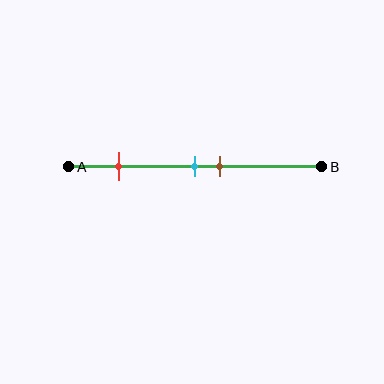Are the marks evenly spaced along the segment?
No, the marks are not evenly spaced.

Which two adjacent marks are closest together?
The cyan and brown marks are the closest adjacent pair.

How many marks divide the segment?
There are 3 marks dividing the segment.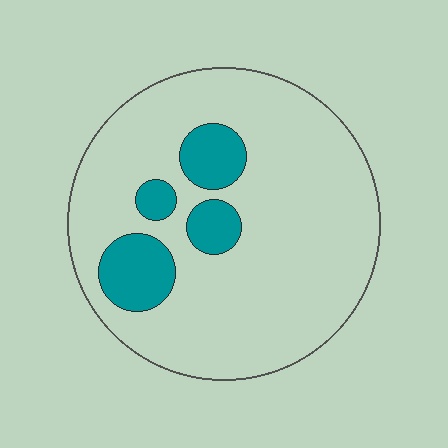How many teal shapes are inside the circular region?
4.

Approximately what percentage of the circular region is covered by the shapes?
Approximately 15%.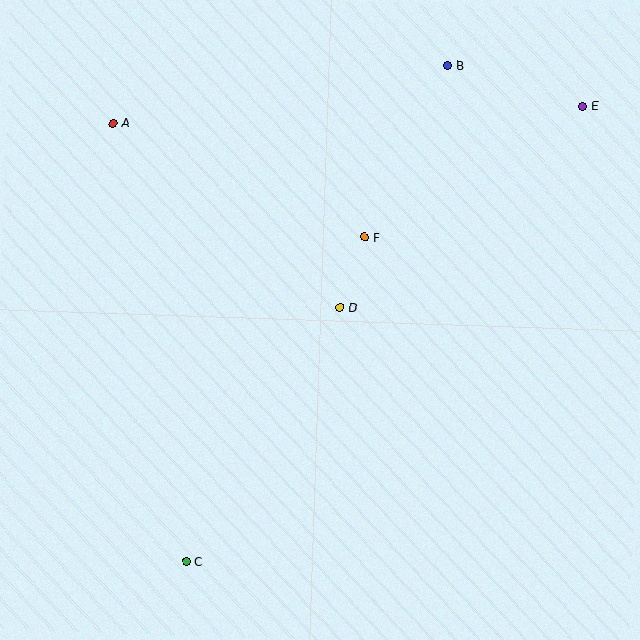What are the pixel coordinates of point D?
Point D is at (340, 308).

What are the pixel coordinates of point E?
Point E is at (583, 106).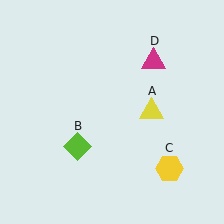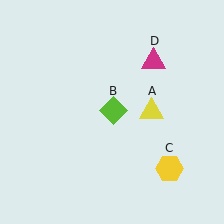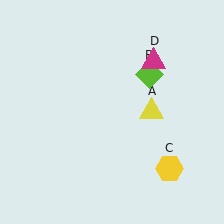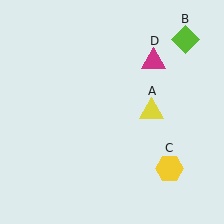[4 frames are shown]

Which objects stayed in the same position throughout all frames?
Yellow triangle (object A) and yellow hexagon (object C) and magenta triangle (object D) remained stationary.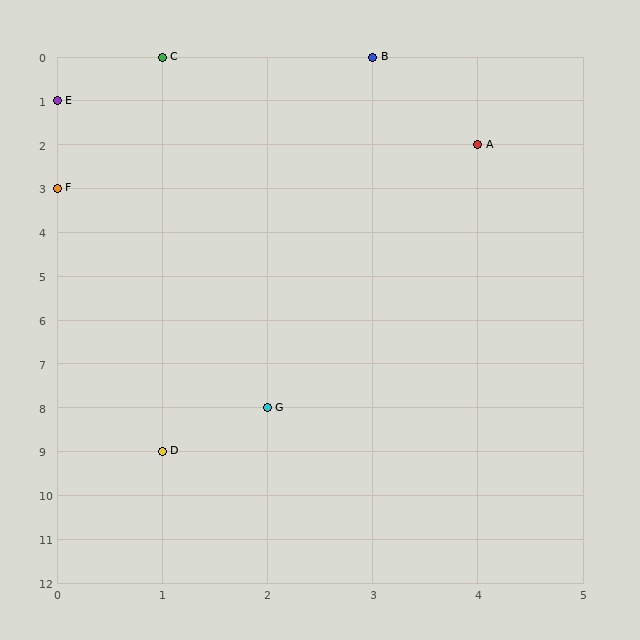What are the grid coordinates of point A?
Point A is at grid coordinates (4, 2).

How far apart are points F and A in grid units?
Points F and A are 4 columns and 1 row apart (about 4.1 grid units diagonally).